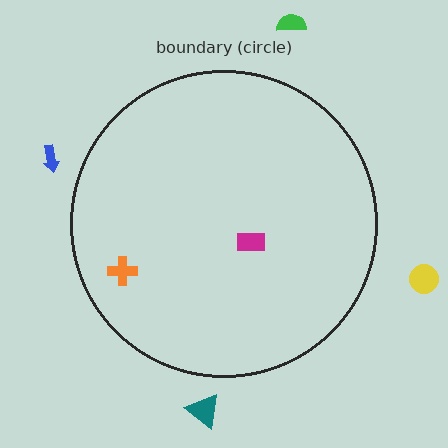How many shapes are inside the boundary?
2 inside, 4 outside.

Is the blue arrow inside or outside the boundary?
Outside.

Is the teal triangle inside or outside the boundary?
Outside.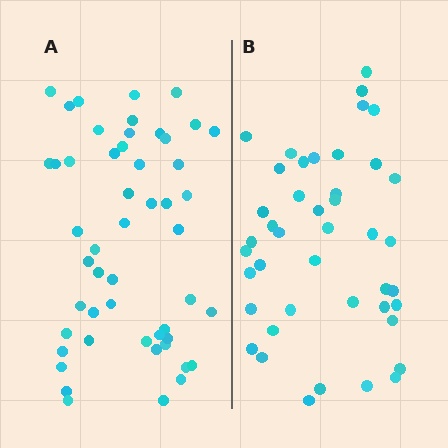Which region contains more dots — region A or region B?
Region A (the left region) has more dots.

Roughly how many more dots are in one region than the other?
Region A has roughly 8 or so more dots than region B.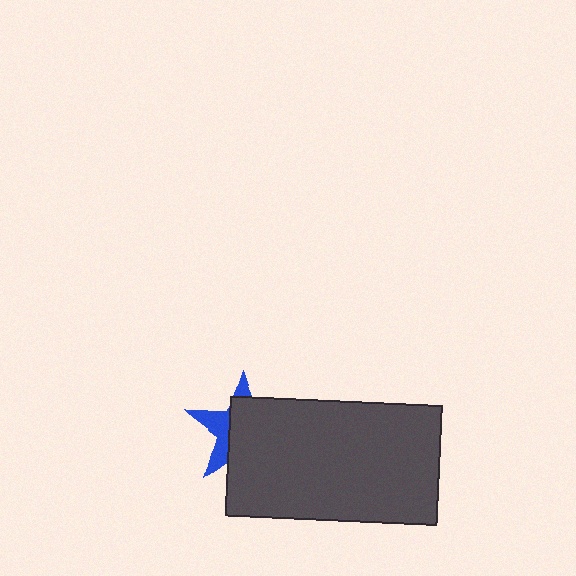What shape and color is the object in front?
The object in front is a dark gray rectangle.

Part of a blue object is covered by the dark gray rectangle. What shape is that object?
It is a star.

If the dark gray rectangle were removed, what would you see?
You would see the complete blue star.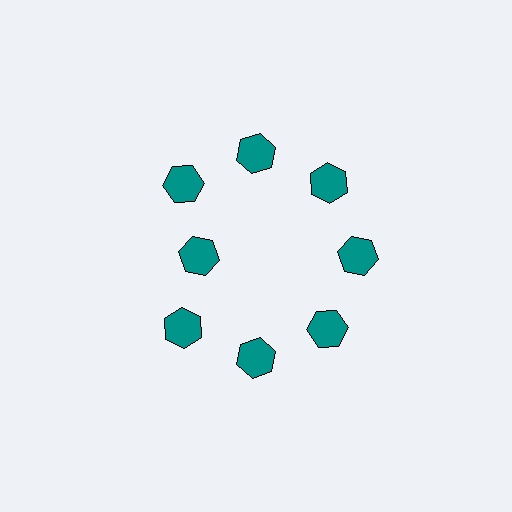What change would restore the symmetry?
The symmetry would be restored by moving it outward, back onto the ring so that all 8 hexagons sit at equal angles and equal distance from the center.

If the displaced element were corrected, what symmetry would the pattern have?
It would have 8-fold rotational symmetry — the pattern would map onto itself every 45 degrees.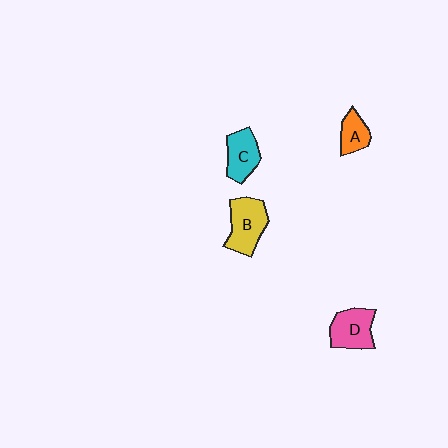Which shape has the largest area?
Shape B (yellow).